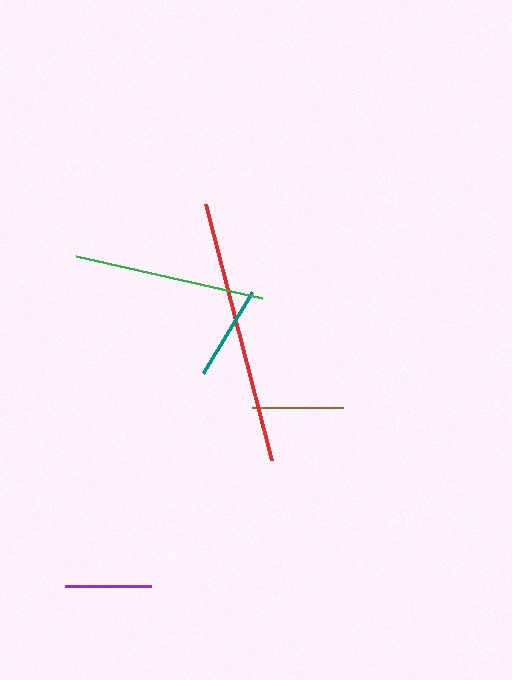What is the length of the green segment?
The green segment is approximately 191 pixels long.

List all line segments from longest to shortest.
From longest to shortest: red, green, teal, brown, purple.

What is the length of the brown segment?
The brown segment is approximately 91 pixels long.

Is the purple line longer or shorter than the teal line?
The teal line is longer than the purple line.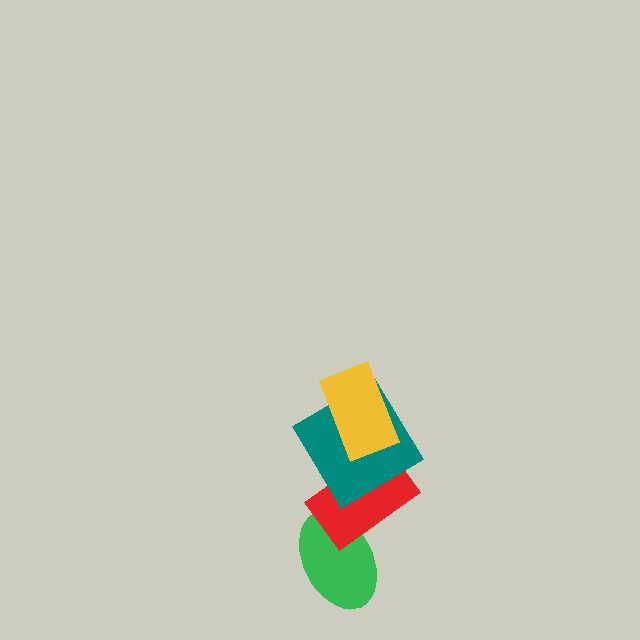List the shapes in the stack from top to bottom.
From top to bottom: the yellow rectangle, the teal diamond, the red rectangle, the green ellipse.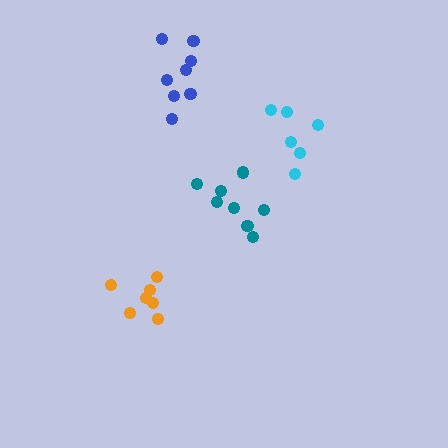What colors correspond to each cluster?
The clusters are colored: blue, teal, cyan, orange.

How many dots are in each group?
Group 1: 8 dots, Group 2: 9 dots, Group 3: 6 dots, Group 4: 7 dots (30 total).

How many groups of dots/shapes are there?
There are 4 groups.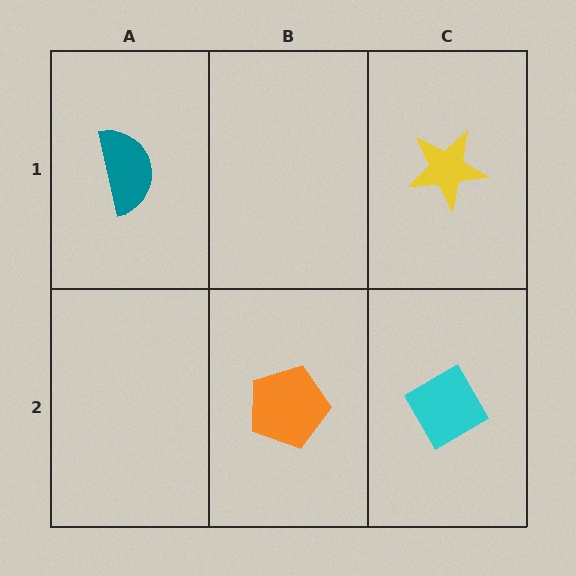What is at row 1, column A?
A teal semicircle.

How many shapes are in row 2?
2 shapes.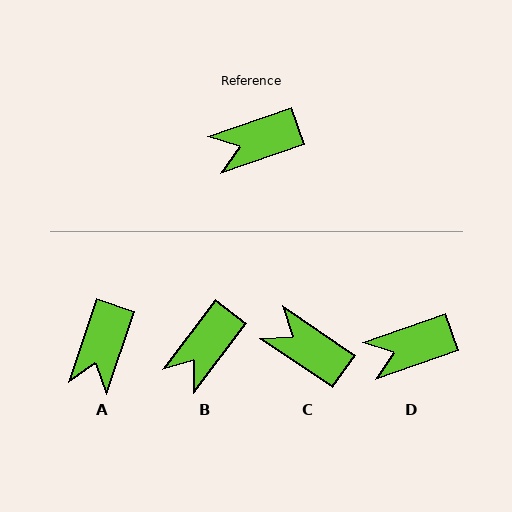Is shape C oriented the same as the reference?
No, it is off by about 54 degrees.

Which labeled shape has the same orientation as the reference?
D.